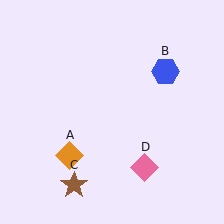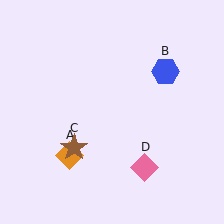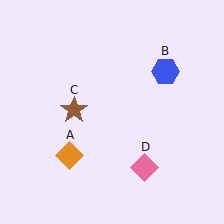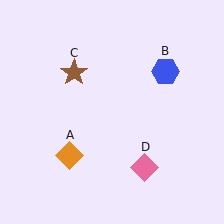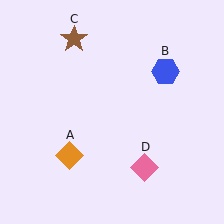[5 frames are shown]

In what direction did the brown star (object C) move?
The brown star (object C) moved up.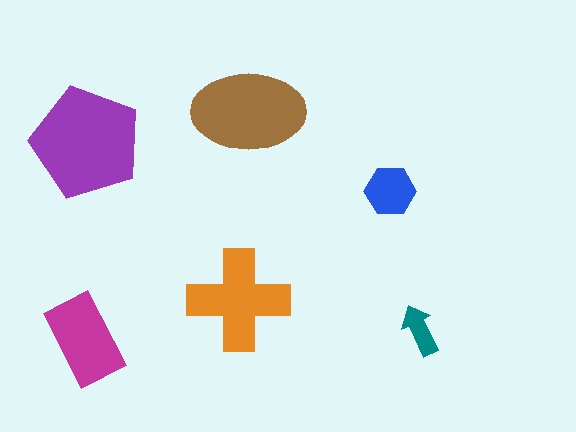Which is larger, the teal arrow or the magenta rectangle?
The magenta rectangle.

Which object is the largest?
The purple pentagon.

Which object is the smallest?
The teal arrow.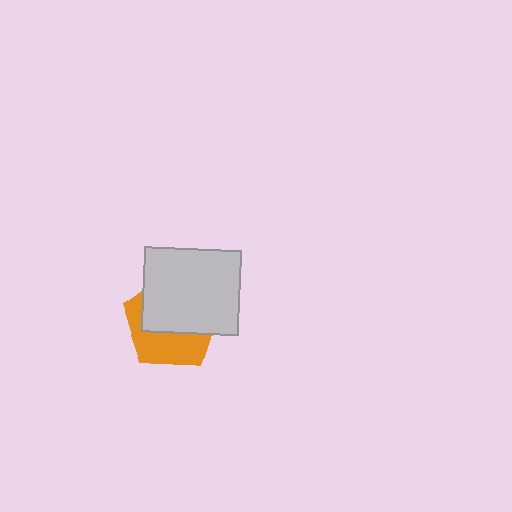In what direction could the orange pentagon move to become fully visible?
The orange pentagon could move down. That would shift it out from behind the light gray rectangle entirely.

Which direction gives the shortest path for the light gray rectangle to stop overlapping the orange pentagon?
Moving up gives the shortest separation.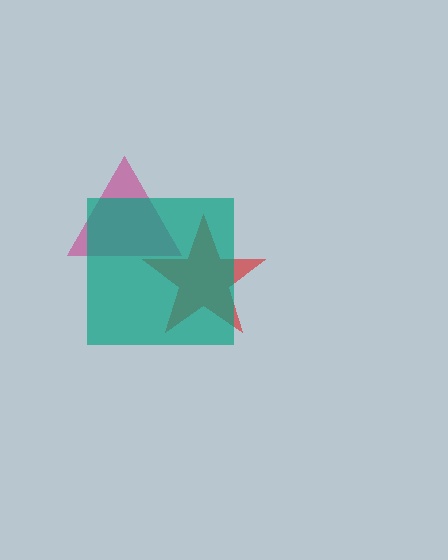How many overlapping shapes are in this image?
There are 3 overlapping shapes in the image.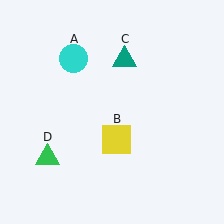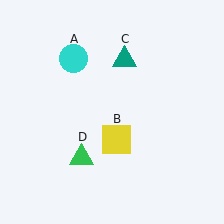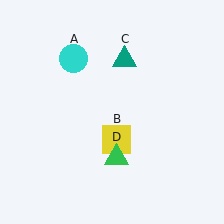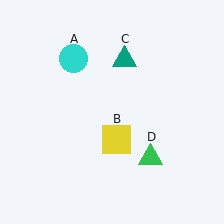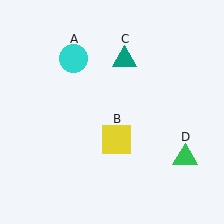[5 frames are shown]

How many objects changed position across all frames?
1 object changed position: green triangle (object D).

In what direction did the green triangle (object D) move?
The green triangle (object D) moved right.